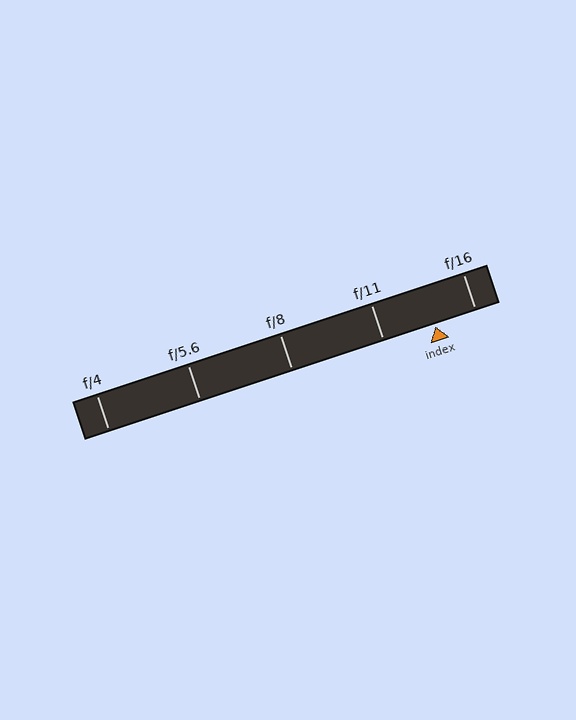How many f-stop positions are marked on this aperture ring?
There are 5 f-stop positions marked.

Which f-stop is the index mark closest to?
The index mark is closest to f/16.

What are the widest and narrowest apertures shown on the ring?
The widest aperture shown is f/4 and the narrowest is f/16.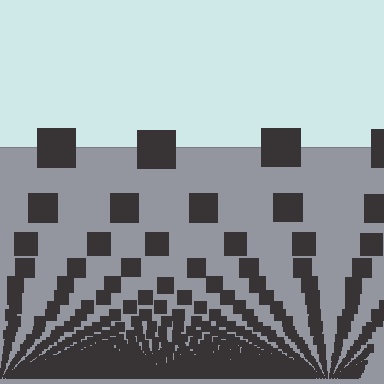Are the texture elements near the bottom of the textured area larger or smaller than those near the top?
Smaller. The gradient is inverted — elements near the bottom are smaller and denser.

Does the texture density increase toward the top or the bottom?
Density increases toward the bottom.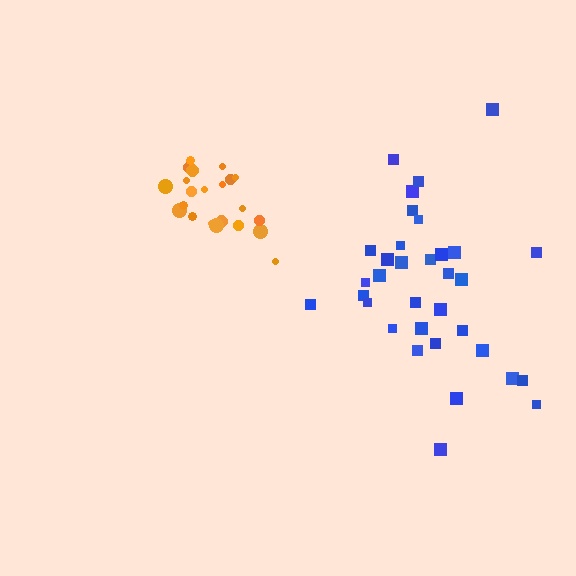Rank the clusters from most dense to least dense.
orange, blue.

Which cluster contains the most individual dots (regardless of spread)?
Blue (35).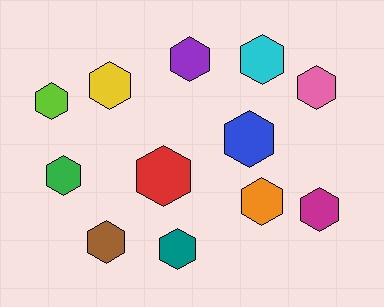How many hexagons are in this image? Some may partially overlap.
There are 12 hexagons.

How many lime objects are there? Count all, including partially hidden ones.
There is 1 lime object.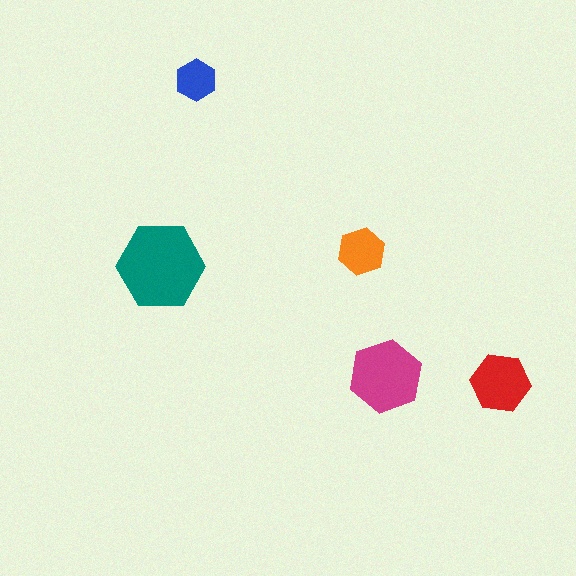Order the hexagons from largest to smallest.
the teal one, the magenta one, the red one, the orange one, the blue one.